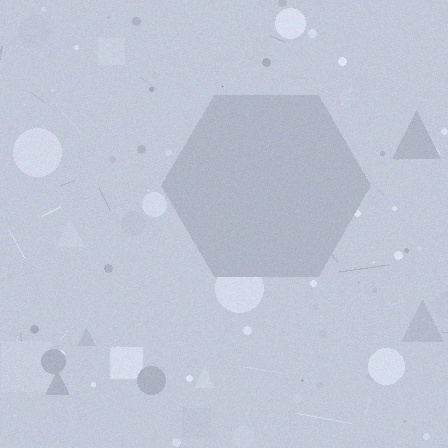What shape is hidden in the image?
A hexagon is hidden in the image.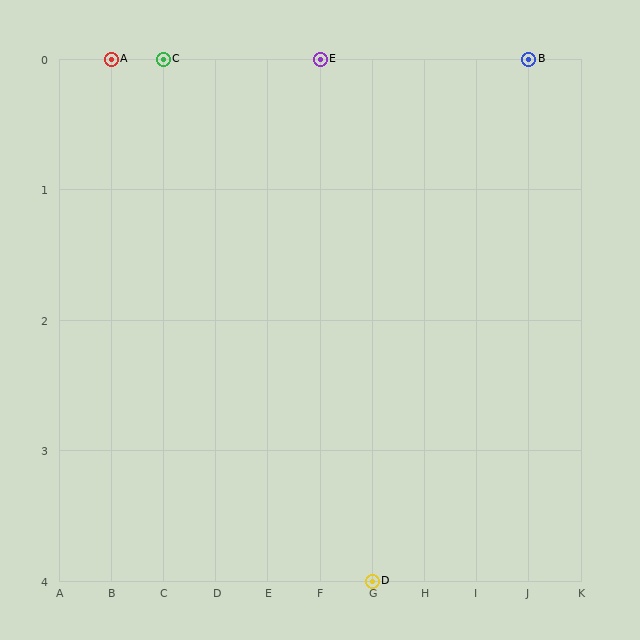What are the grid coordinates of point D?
Point D is at grid coordinates (G, 4).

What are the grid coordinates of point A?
Point A is at grid coordinates (B, 0).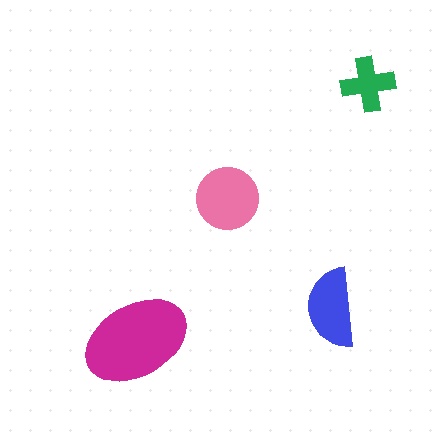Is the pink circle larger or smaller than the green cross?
Larger.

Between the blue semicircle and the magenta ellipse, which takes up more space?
The magenta ellipse.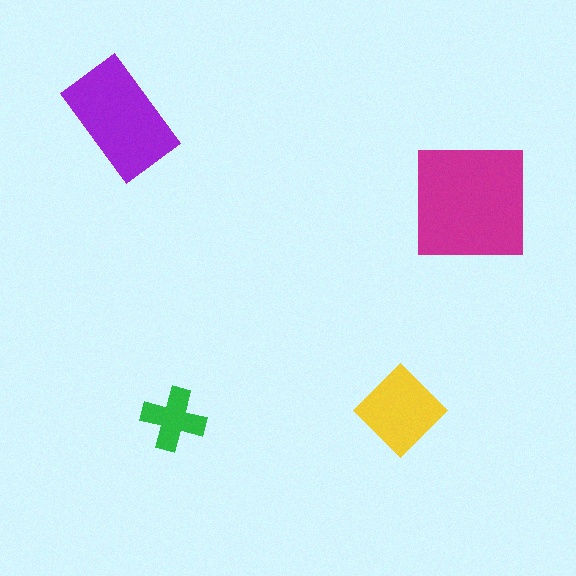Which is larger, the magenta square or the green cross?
The magenta square.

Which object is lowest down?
The green cross is bottommost.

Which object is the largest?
The magenta square.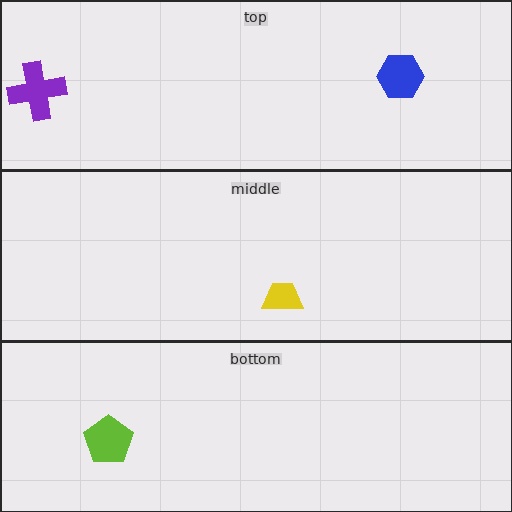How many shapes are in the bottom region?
1.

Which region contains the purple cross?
The top region.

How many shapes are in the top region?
2.